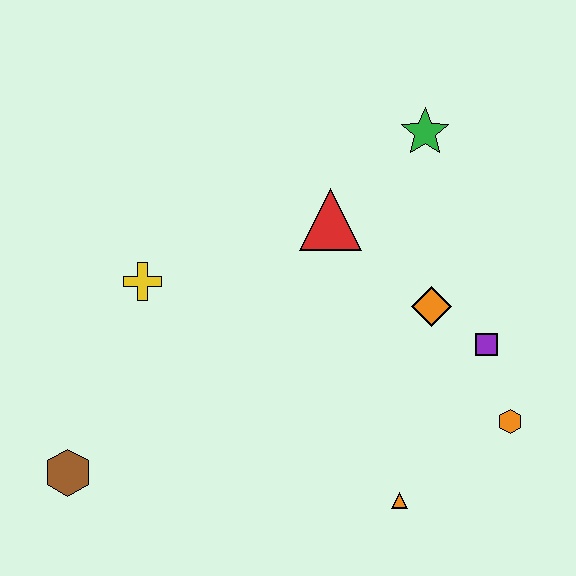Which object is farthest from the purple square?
The brown hexagon is farthest from the purple square.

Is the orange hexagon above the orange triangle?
Yes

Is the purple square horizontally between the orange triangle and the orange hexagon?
Yes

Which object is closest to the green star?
The red triangle is closest to the green star.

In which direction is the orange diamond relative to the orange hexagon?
The orange diamond is above the orange hexagon.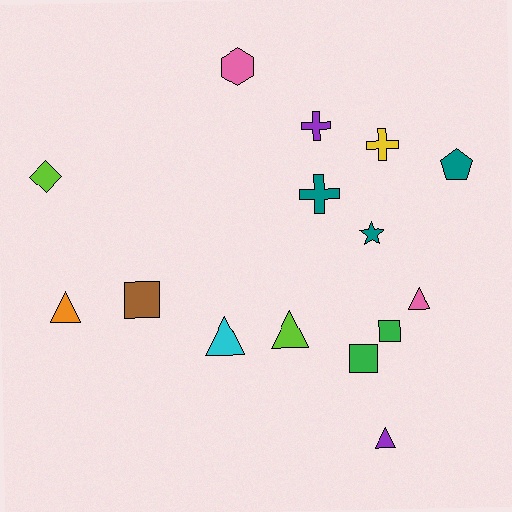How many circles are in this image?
There are no circles.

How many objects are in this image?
There are 15 objects.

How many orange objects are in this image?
There is 1 orange object.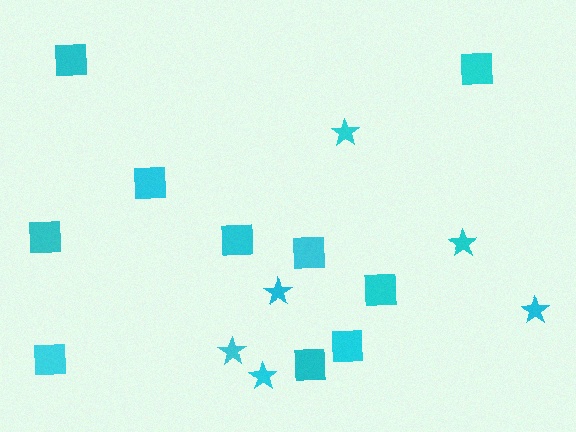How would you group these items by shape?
There are 2 groups: one group of squares (10) and one group of stars (6).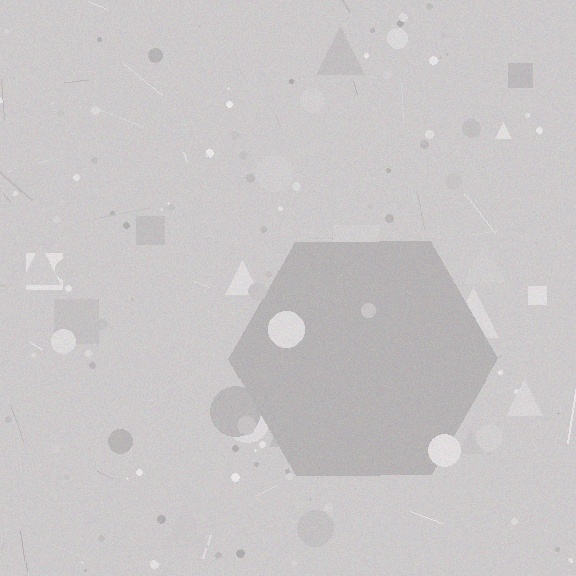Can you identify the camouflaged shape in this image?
The camouflaged shape is a hexagon.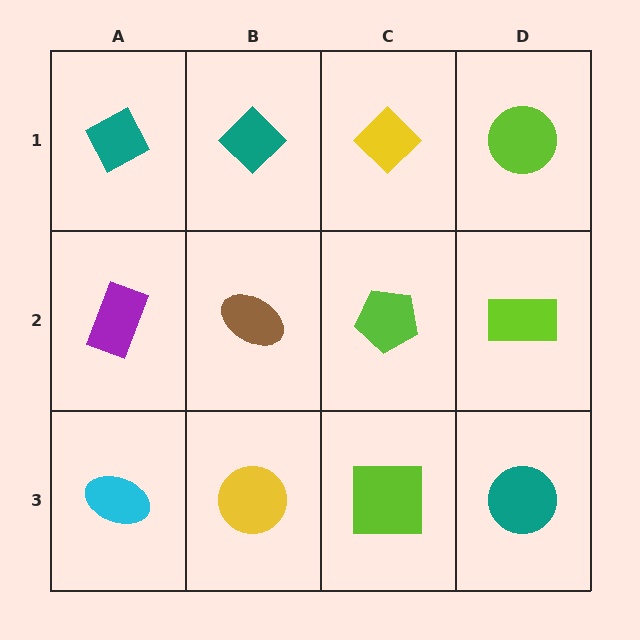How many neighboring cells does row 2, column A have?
3.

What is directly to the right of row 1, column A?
A teal diamond.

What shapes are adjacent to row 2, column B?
A teal diamond (row 1, column B), a yellow circle (row 3, column B), a purple rectangle (row 2, column A), a lime pentagon (row 2, column C).